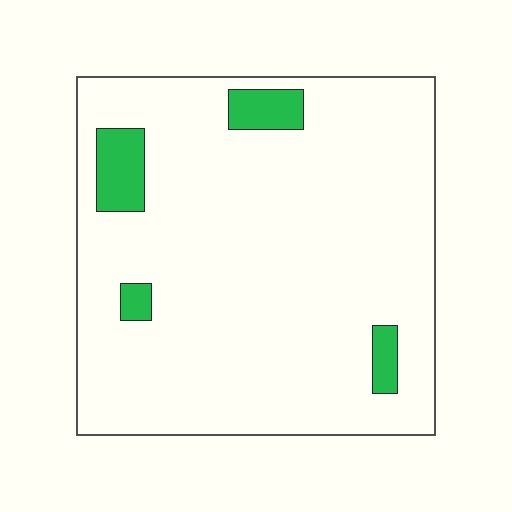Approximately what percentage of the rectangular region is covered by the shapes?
Approximately 10%.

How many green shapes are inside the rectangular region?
4.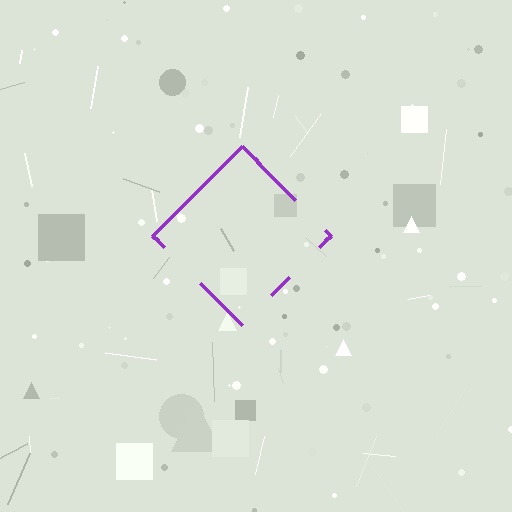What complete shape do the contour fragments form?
The contour fragments form a diamond.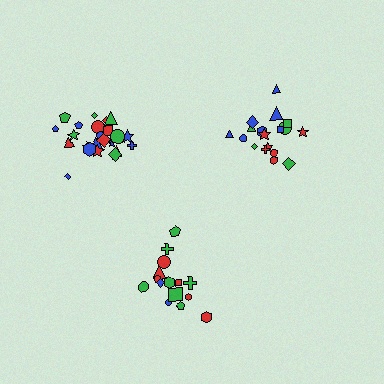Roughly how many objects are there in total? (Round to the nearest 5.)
Roughly 60 objects in total.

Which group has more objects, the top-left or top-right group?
The top-left group.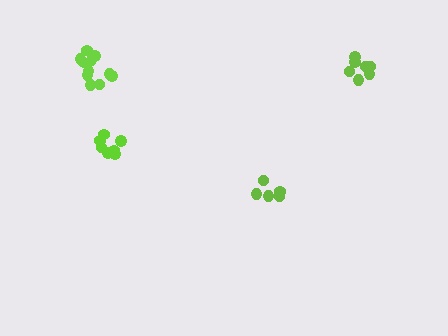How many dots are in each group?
Group 1: 7 dots, Group 2: 11 dots, Group 3: 7 dots, Group 4: 5 dots (30 total).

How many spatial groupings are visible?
There are 4 spatial groupings.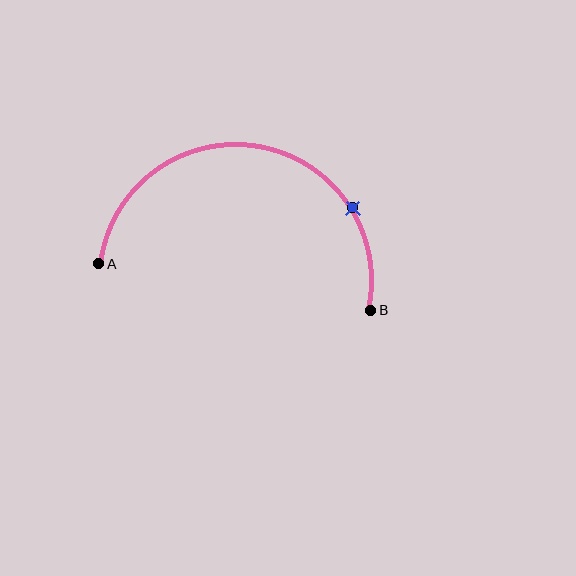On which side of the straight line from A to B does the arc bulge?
The arc bulges above the straight line connecting A and B.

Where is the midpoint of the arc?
The arc midpoint is the point on the curve farthest from the straight line joining A and B. It sits above that line.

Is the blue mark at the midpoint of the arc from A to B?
No. The blue mark lies on the arc but is closer to endpoint B. The arc midpoint would be at the point on the curve equidistant along the arc from both A and B.